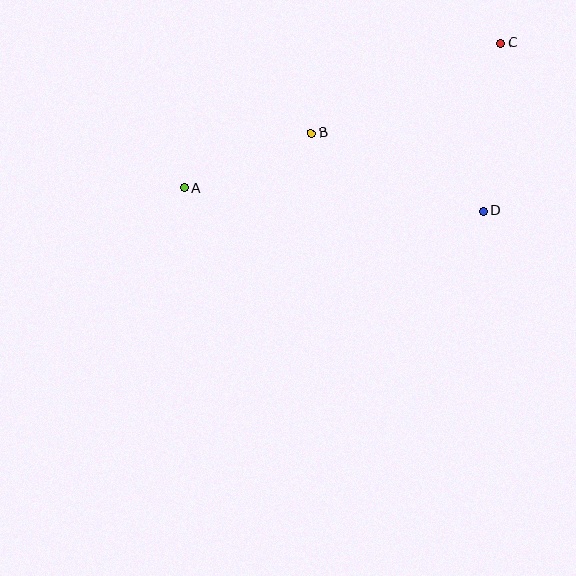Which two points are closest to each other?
Points A and B are closest to each other.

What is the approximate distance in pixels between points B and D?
The distance between B and D is approximately 189 pixels.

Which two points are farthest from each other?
Points A and C are farthest from each other.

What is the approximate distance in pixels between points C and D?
The distance between C and D is approximately 169 pixels.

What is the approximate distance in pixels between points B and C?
The distance between B and C is approximately 210 pixels.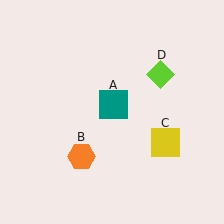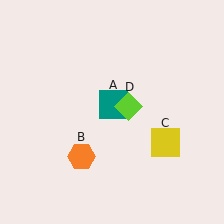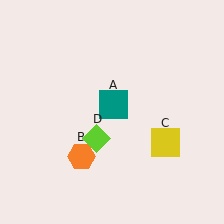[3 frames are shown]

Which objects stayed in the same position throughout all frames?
Teal square (object A) and orange hexagon (object B) and yellow square (object C) remained stationary.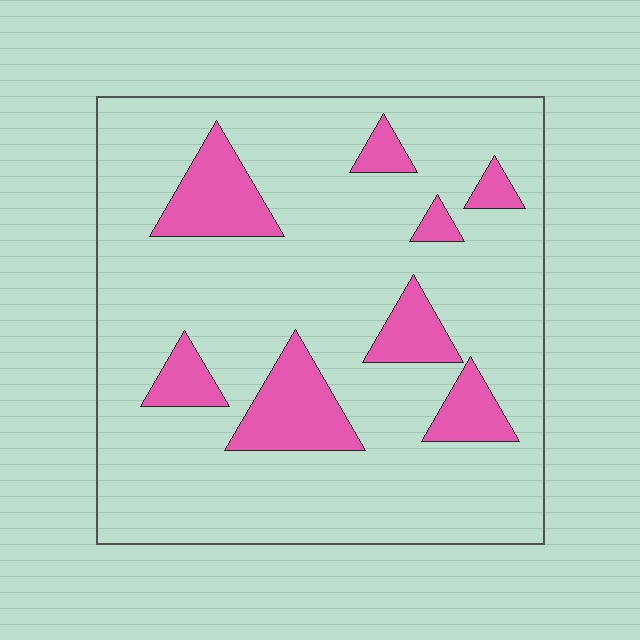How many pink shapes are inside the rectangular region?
8.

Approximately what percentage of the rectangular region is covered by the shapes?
Approximately 15%.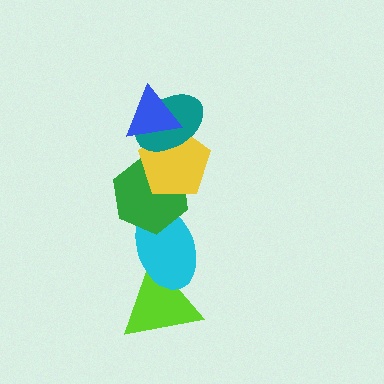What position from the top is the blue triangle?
The blue triangle is 1st from the top.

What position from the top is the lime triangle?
The lime triangle is 6th from the top.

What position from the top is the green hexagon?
The green hexagon is 4th from the top.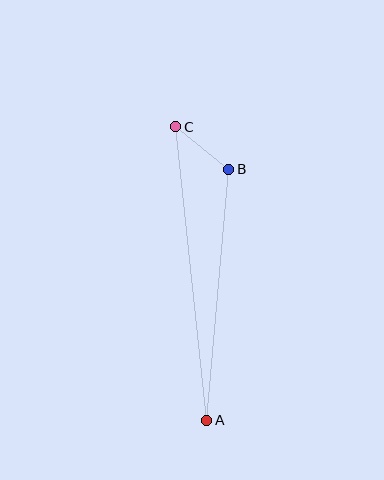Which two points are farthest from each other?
Points A and C are farthest from each other.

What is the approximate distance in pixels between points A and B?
The distance between A and B is approximately 252 pixels.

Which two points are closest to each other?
Points B and C are closest to each other.